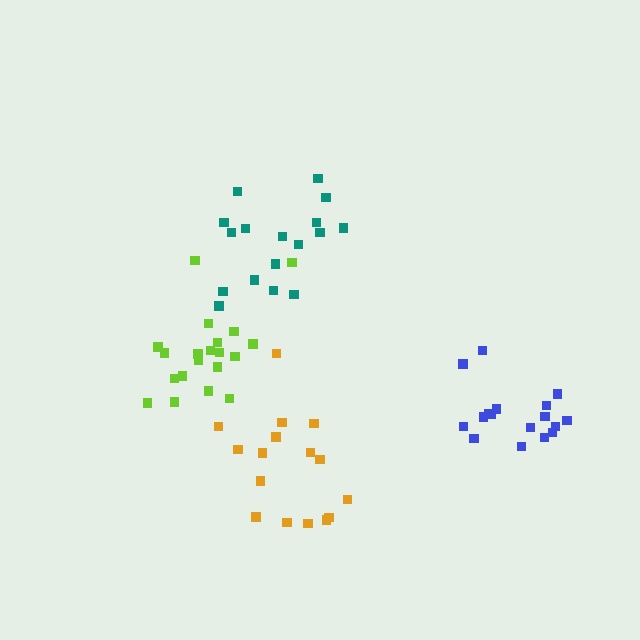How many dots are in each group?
Group 1: 16 dots, Group 2: 17 dots, Group 3: 20 dots, Group 4: 17 dots (70 total).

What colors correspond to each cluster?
The clusters are colored: orange, blue, lime, teal.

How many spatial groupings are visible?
There are 4 spatial groupings.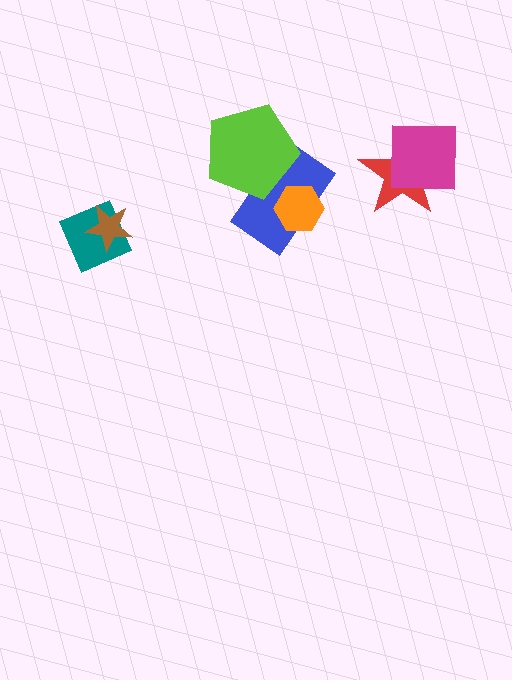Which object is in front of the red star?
The magenta square is in front of the red star.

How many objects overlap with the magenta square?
1 object overlaps with the magenta square.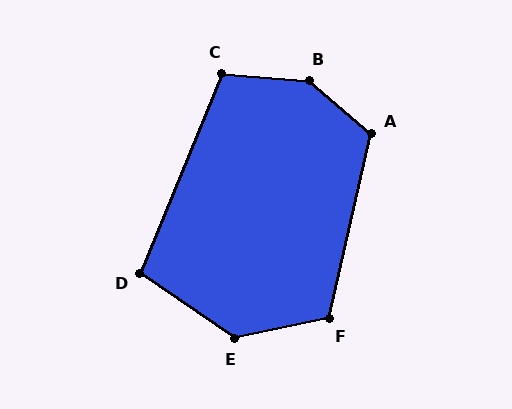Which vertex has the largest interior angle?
B, at approximately 143 degrees.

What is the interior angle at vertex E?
Approximately 134 degrees (obtuse).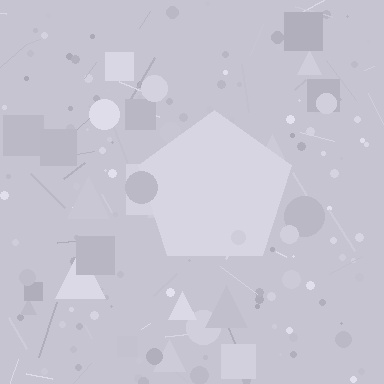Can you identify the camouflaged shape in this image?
The camouflaged shape is a pentagon.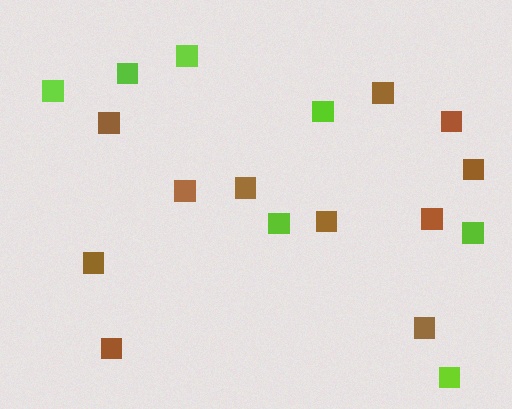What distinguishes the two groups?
There are 2 groups: one group of lime squares (7) and one group of brown squares (11).